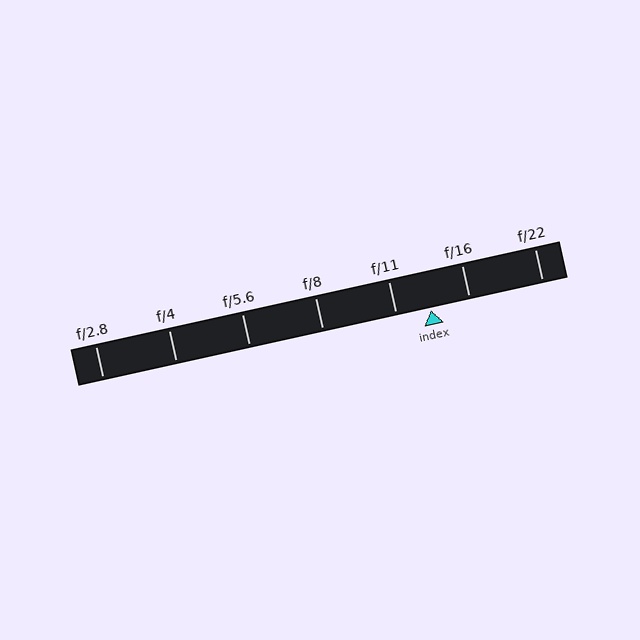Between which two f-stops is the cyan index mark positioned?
The index mark is between f/11 and f/16.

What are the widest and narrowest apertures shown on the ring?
The widest aperture shown is f/2.8 and the narrowest is f/22.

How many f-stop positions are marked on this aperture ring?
There are 7 f-stop positions marked.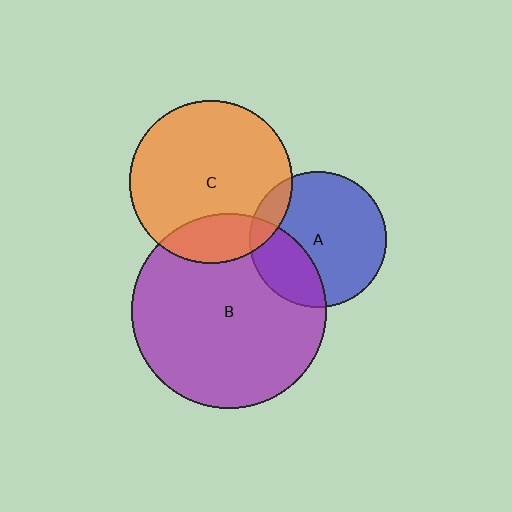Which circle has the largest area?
Circle B (purple).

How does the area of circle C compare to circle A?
Approximately 1.4 times.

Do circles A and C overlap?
Yes.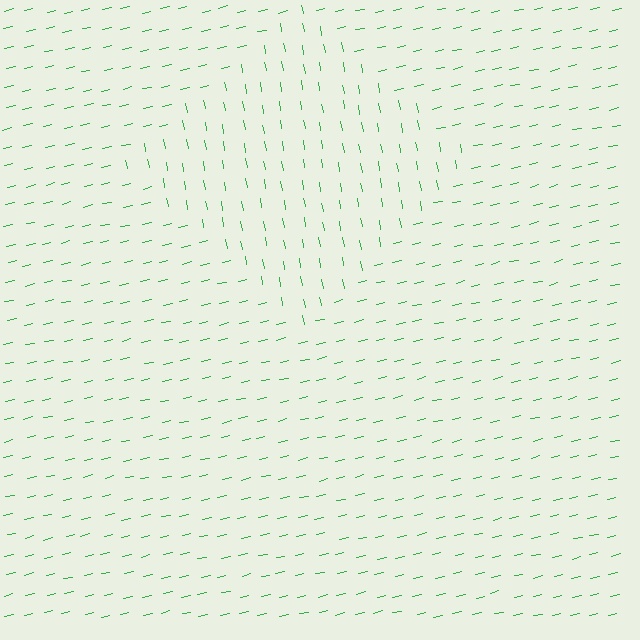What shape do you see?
I see a diamond.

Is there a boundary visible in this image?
Yes, there is a texture boundary formed by a change in line orientation.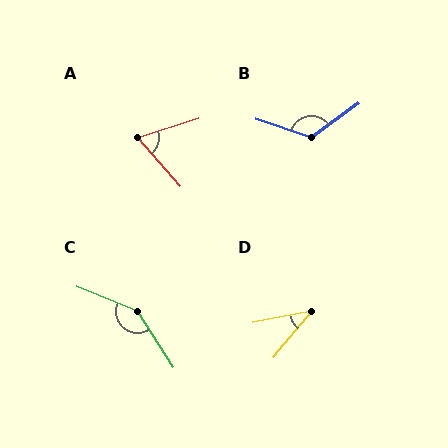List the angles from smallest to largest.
D (39°), A (66°), B (126°), C (145°).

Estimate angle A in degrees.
Approximately 66 degrees.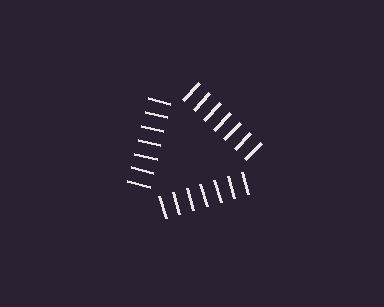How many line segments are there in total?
21 — 7 along each of the 3 edges.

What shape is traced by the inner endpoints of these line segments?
An illusory triangle — the line segments terminate on its edges but no continuous stroke is drawn.